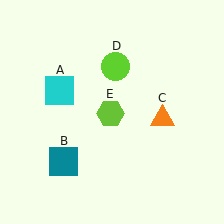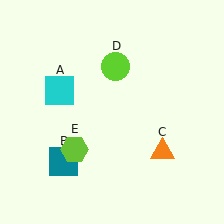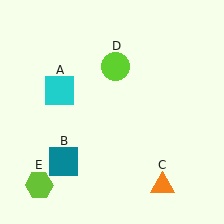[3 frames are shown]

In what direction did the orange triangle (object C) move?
The orange triangle (object C) moved down.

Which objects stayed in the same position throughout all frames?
Cyan square (object A) and teal square (object B) and lime circle (object D) remained stationary.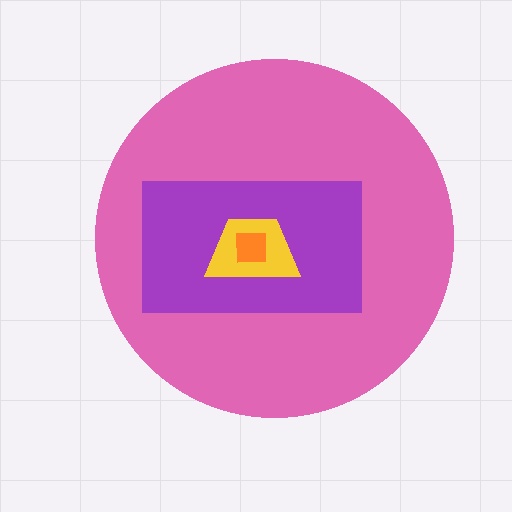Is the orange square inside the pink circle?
Yes.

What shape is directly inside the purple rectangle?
The yellow trapezoid.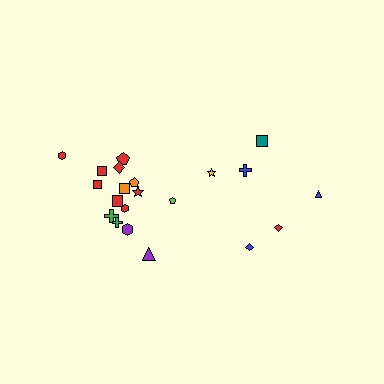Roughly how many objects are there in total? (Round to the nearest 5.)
Roughly 20 objects in total.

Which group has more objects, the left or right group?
The left group.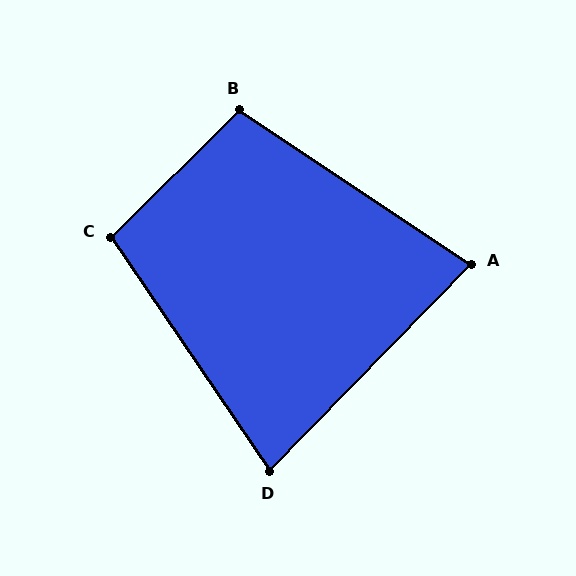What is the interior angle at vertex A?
Approximately 79 degrees (acute).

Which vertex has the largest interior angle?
B, at approximately 102 degrees.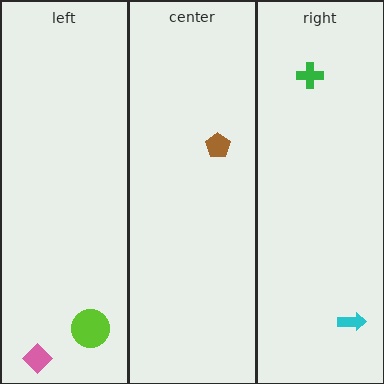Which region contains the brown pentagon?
The center region.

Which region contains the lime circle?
The left region.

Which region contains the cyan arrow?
The right region.